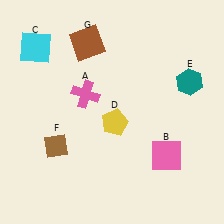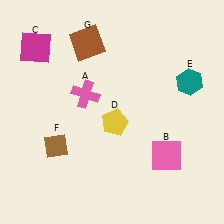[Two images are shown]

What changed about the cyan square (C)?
In Image 1, C is cyan. In Image 2, it changed to magenta.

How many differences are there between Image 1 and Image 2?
There is 1 difference between the two images.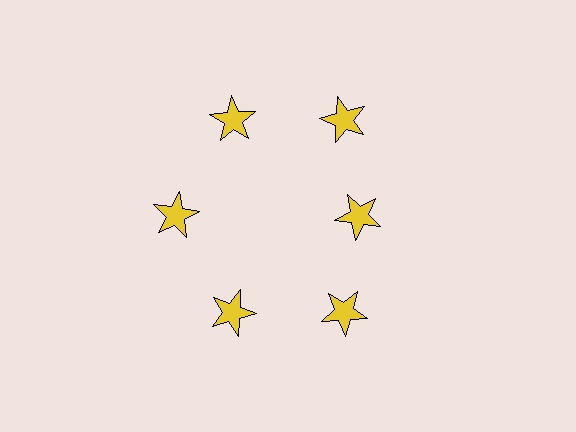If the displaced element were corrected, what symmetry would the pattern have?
It would have 6-fold rotational symmetry — the pattern would map onto itself every 60 degrees.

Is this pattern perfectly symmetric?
No. The 6 yellow stars are arranged in a ring, but one element near the 3 o'clock position is pulled inward toward the center, breaking the 6-fold rotational symmetry.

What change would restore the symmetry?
The symmetry would be restored by moving it outward, back onto the ring so that all 6 stars sit at equal angles and equal distance from the center.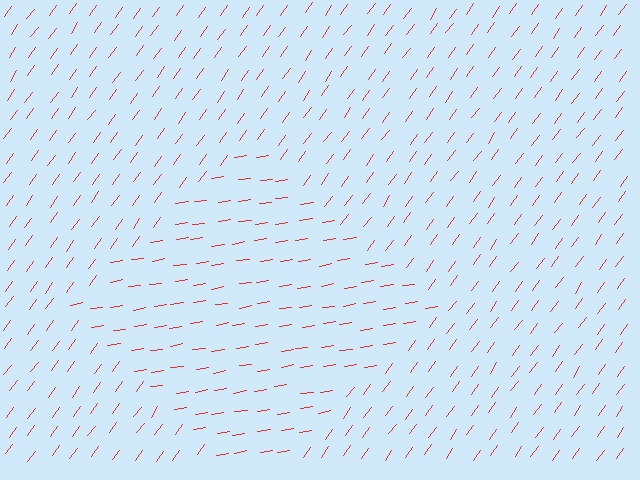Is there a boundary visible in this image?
Yes, there is a texture boundary formed by a change in line orientation.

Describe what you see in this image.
The image is filled with small red line segments. A diamond region in the image has lines oriented differently from the surrounding lines, creating a visible texture boundary.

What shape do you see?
I see a diamond.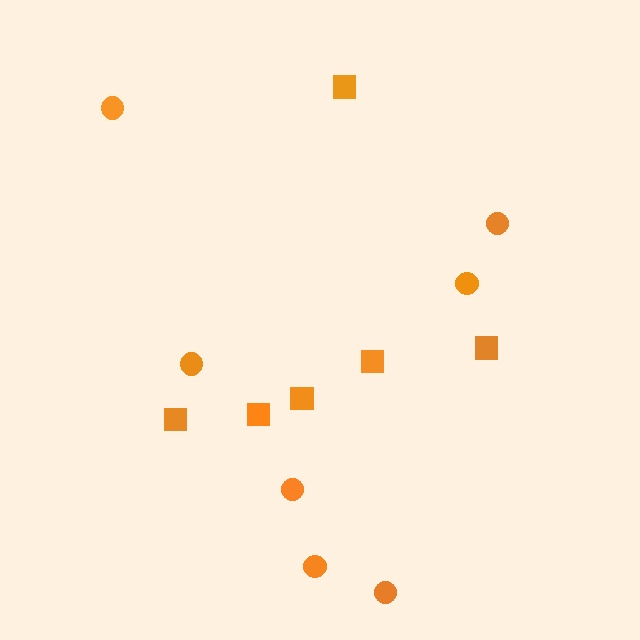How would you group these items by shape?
There are 2 groups: one group of circles (7) and one group of squares (6).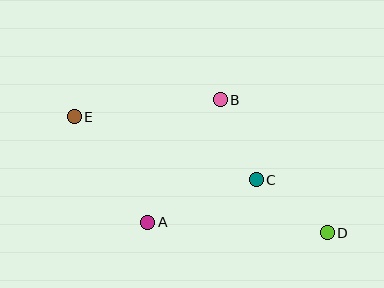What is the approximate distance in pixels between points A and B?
The distance between A and B is approximately 142 pixels.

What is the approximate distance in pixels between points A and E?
The distance between A and E is approximately 129 pixels.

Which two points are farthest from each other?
Points D and E are farthest from each other.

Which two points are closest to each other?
Points B and C are closest to each other.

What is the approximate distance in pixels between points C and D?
The distance between C and D is approximately 89 pixels.